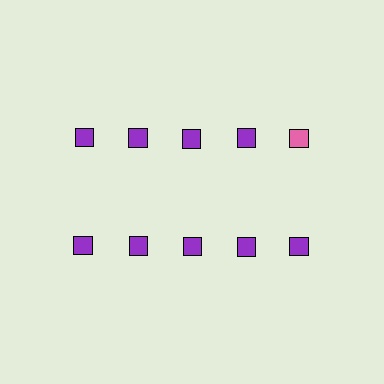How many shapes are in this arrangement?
There are 10 shapes arranged in a grid pattern.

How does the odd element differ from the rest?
It has a different color: pink instead of purple.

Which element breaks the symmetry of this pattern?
The pink square in the top row, rightmost column breaks the symmetry. All other shapes are purple squares.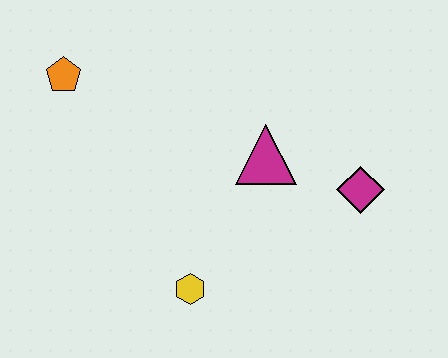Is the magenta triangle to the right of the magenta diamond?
No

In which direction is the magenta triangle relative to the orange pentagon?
The magenta triangle is to the right of the orange pentagon.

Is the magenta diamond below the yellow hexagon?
No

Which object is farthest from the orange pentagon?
The magenta diamond is farthest from the orange pentagon.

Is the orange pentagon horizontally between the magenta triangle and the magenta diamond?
No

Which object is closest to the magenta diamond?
The magenta triangle is closest to the magenta diamond.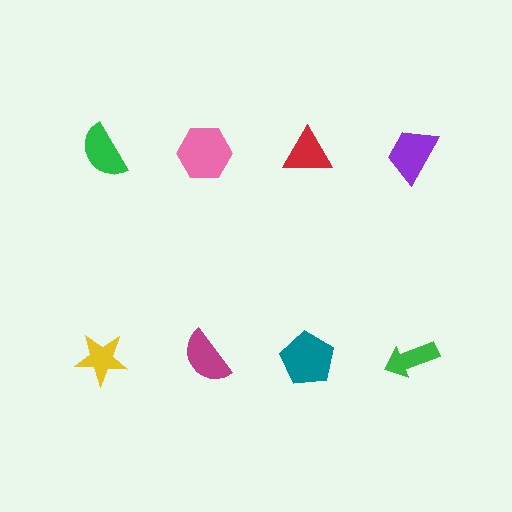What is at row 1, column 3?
A red triangle.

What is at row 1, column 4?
A purple trapezoid.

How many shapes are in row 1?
4 shapes.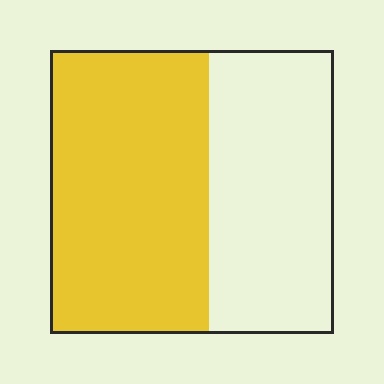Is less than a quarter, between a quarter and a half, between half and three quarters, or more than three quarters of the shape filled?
Between half and three quarters.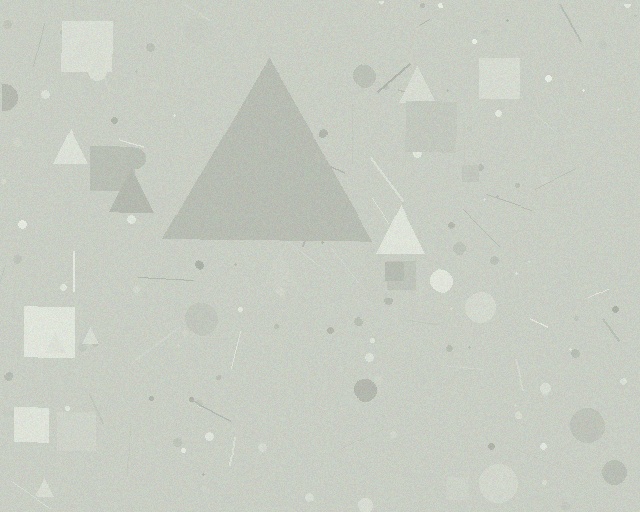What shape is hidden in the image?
A triangle is hidden in the image.